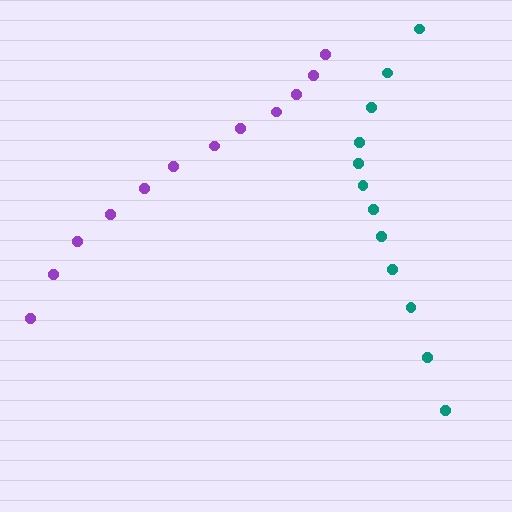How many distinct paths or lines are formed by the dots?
There are 2 distinct paths.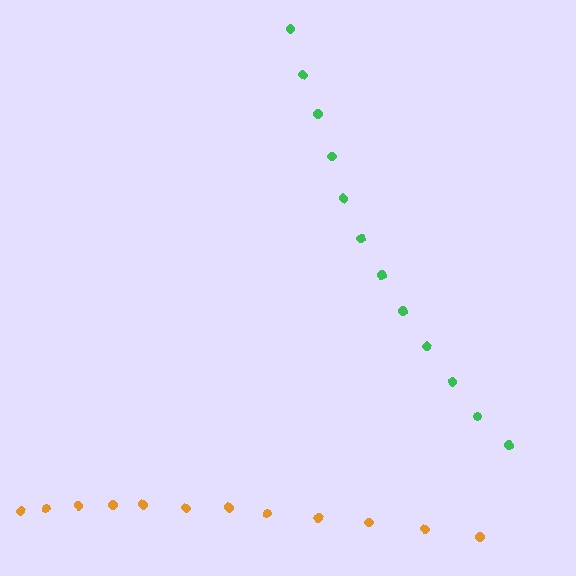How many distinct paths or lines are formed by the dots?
There are 2 distinct paths.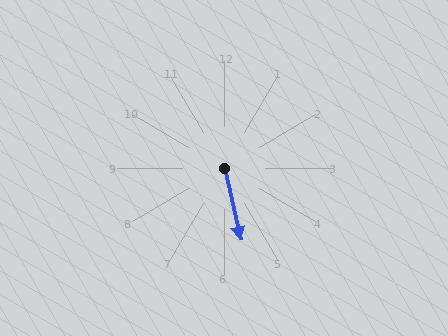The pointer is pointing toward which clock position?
Roughly 6 o'clock.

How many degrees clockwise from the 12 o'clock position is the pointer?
Approximately 167 degrees.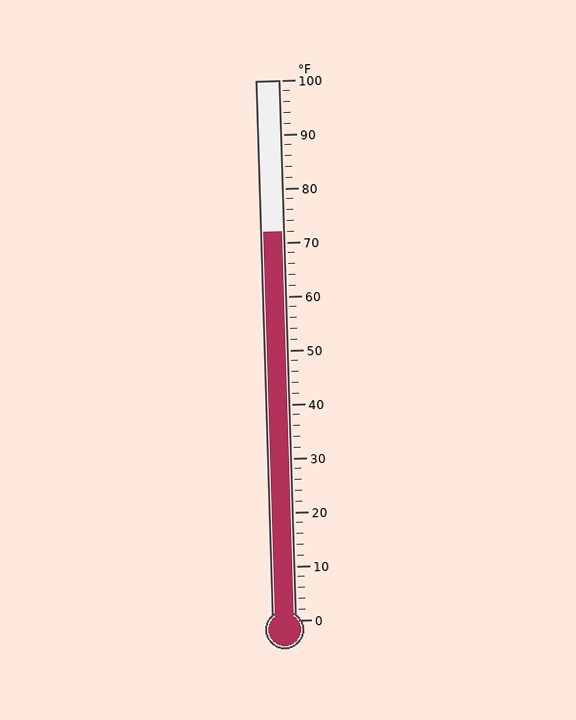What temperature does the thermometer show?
The thermometer shows approximately 72°F.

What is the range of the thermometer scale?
The thermometer scale ranges from 0°F to 100°F.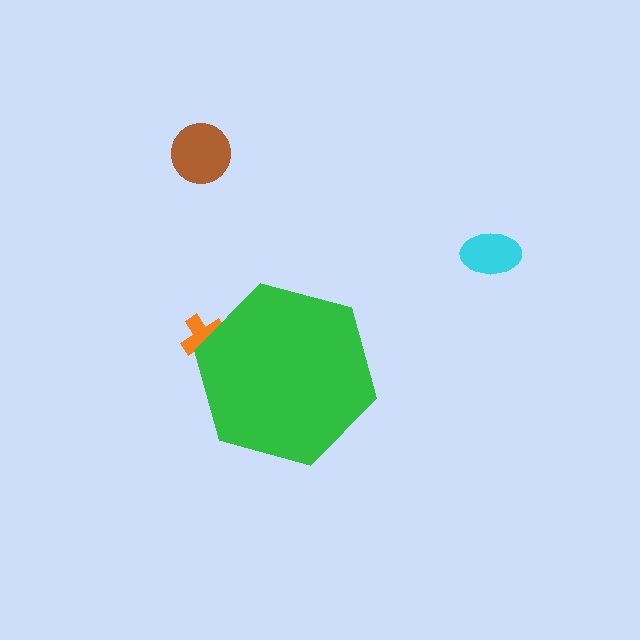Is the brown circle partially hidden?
No, the brown circle is fully visible.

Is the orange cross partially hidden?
Yes, the orange cross is partially hidden behind the green hexagon.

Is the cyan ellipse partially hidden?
No, the cyan ellipse is fully visible.